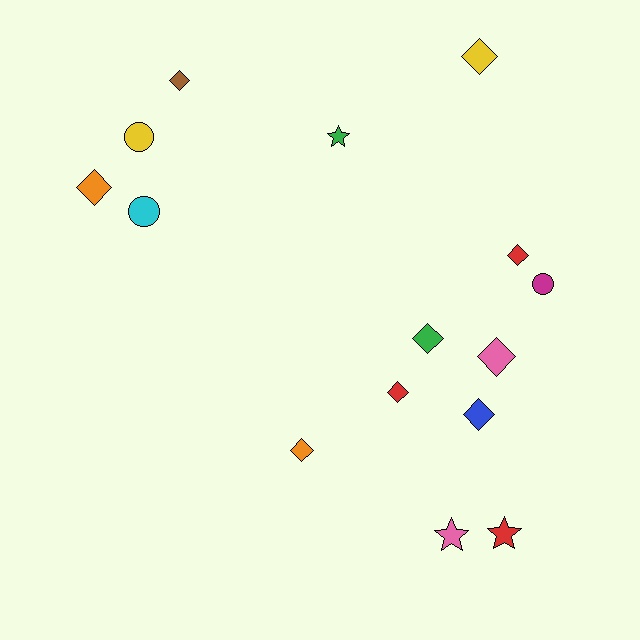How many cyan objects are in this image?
There is 1 cyan object.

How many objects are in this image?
There are 15 objects.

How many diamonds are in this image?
There are 9 diamonds.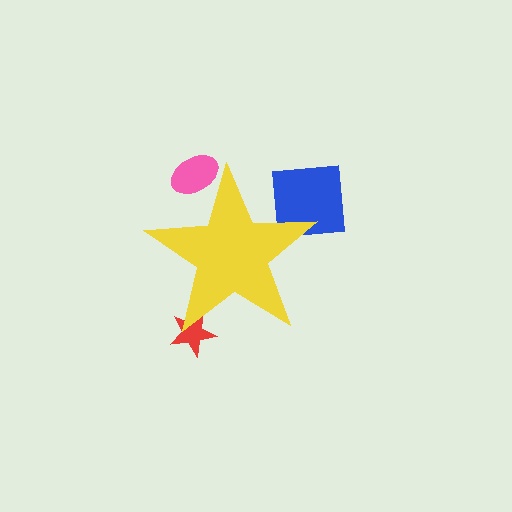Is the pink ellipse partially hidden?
Yes, the pink ellipse is partially hidden behind the yellow star.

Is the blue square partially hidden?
Yes, the blue square is partially hidden behind the yellow star.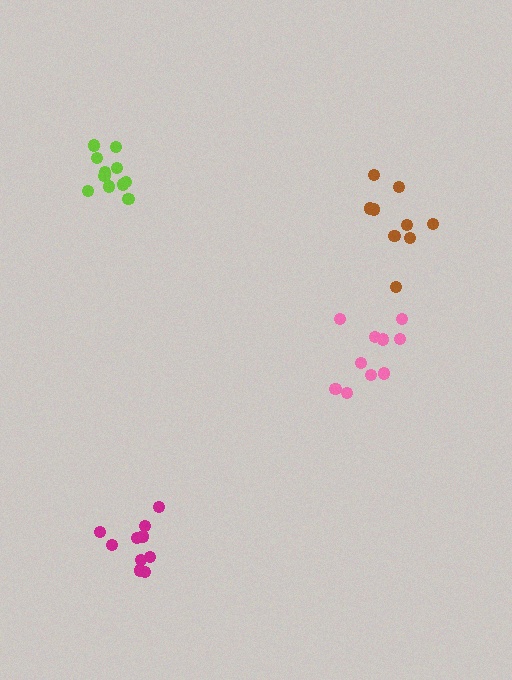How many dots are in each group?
Group 1: 11 dots, Group 2: 10 dots, Group 3: 9 dots, Group 4: 10 dots (40 total).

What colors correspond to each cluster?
The clusters are colored: lime, pink, brown, magenta.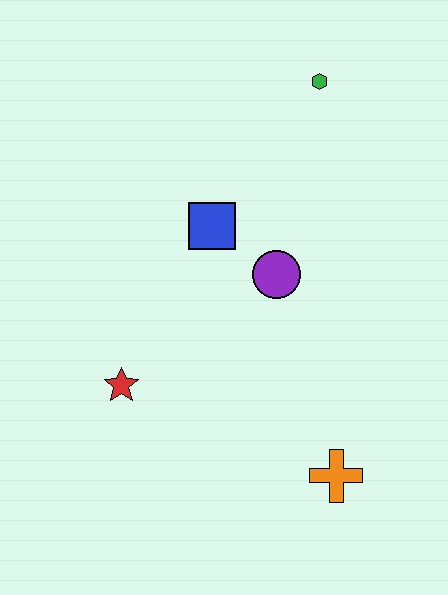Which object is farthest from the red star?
The green hexagon is farthest from the red star.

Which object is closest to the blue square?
The purple circle is closest to the blue square.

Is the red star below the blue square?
Yes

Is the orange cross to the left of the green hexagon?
No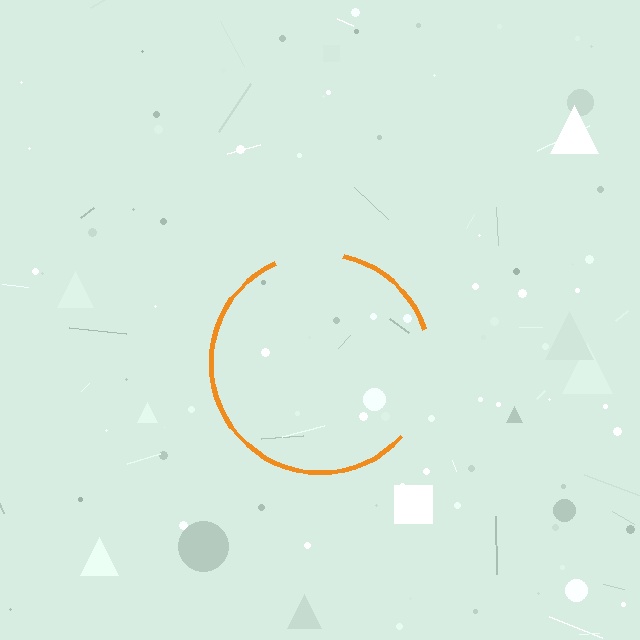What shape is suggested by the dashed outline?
The dashed outline suggests a circle.